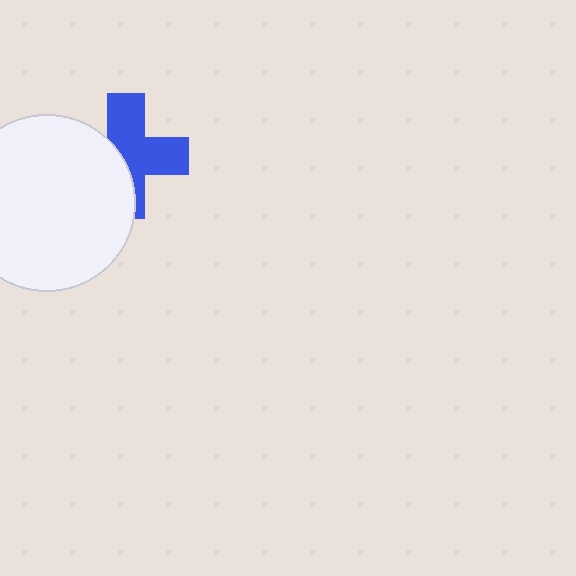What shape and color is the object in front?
The object in front is a white circle.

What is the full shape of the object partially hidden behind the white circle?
The partially hidden object is a blue cross.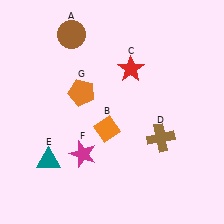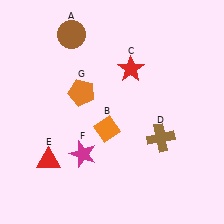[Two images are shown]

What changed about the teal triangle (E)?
In Image 1, E is teal. In Image 2, it changed to red.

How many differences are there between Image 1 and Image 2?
There is 1 difference between the two images.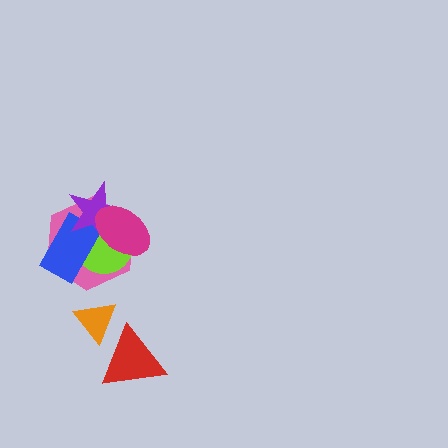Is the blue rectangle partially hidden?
Yes, it is partially covered by another shape.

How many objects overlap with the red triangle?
1 object overlaps with the red triangle.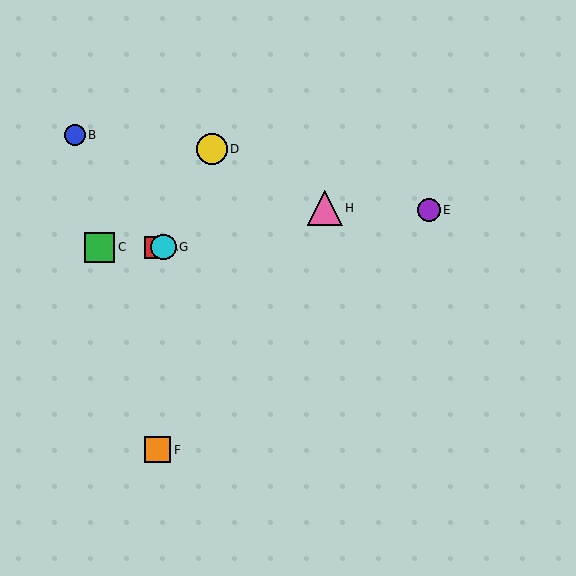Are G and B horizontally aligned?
No, G is at y≈247 and B is at y≈135.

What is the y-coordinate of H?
Object H is at y≈208.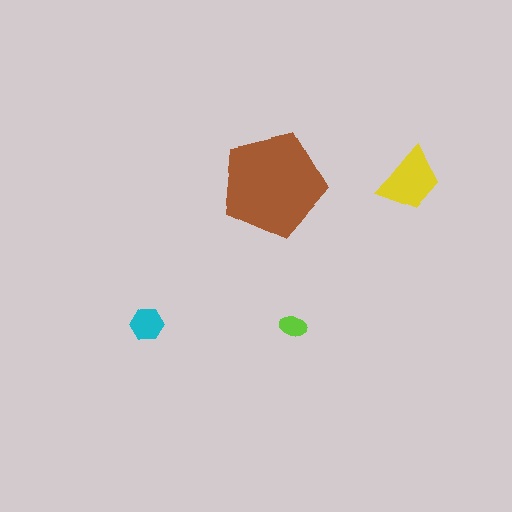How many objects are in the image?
There are 4 objects in the image.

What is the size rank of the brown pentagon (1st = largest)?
1st.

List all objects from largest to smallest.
The brown pentagon, the yellow trapezoid, the cyan hexagon, the lime ellipse.